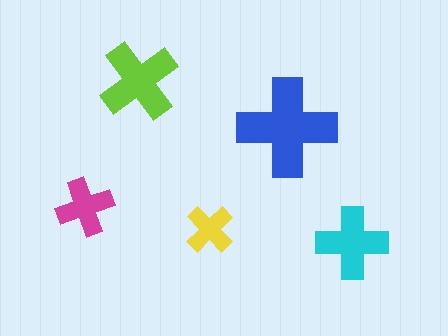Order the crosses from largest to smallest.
the blue one, the lime one, the cyan one, the magenta one, the yellow one.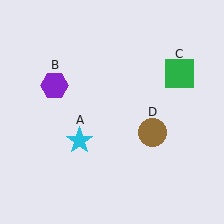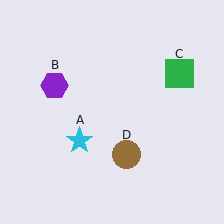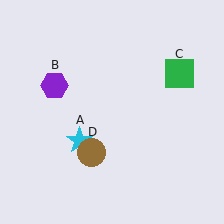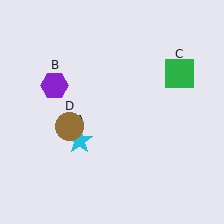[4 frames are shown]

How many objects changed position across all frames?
1 object changed position: brown circle (object D).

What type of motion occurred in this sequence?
The brown circle (object D) rotated clockwise around the center of the scene.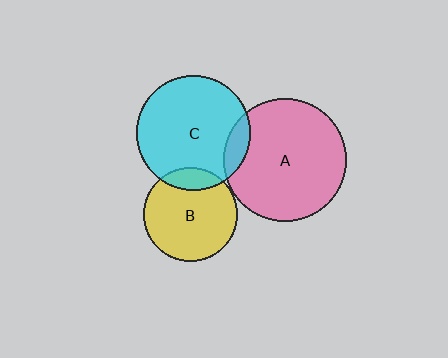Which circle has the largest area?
Circle A (pink).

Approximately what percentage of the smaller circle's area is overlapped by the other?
Approximately 10%.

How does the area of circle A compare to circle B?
Approximately 1.7 times.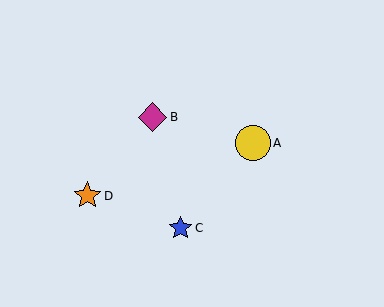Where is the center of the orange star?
The center of the orange star is at (87, 196).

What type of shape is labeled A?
Shape A is a yellow circle.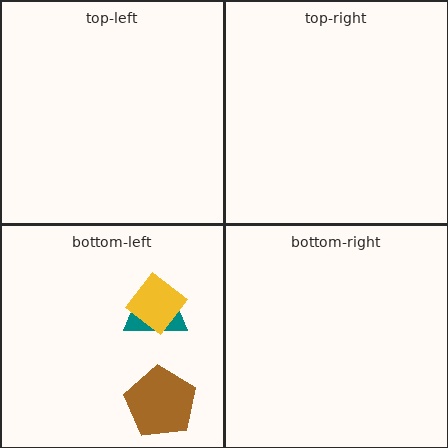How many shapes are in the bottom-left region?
3.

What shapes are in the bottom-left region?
The brown pentagon, the teal trapezoid, the yellow diamond.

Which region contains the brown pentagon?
The bottom-left region.